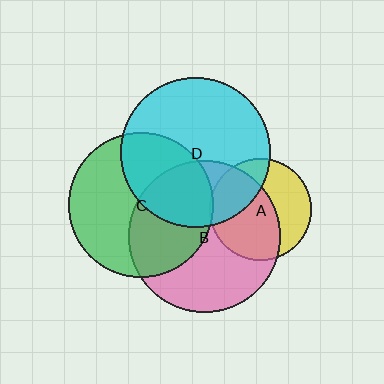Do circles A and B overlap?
Yes.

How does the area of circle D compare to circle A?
Approximately 2.2 times.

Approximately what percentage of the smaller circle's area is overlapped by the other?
Approximately 60%.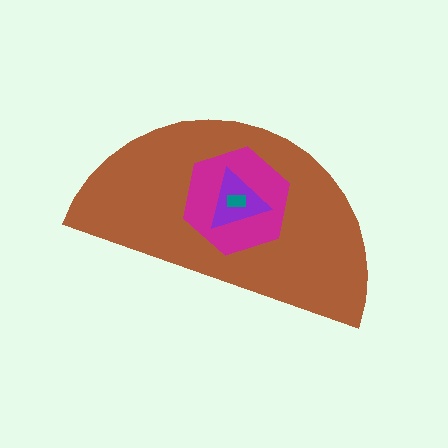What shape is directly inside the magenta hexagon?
The purple triangle.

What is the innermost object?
The teal rectangle.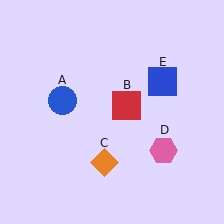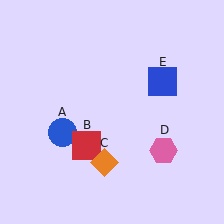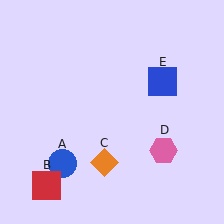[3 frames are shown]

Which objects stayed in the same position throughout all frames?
Orange diamond (object C) and pink hexagon (object D) and blue square (object E) remained stationary.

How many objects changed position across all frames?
2 objects changed position: blue circle (object A), red square (object B).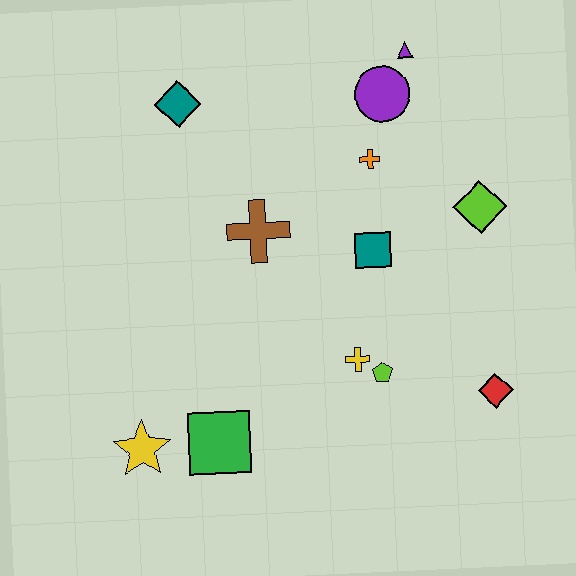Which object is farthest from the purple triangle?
The yellow star is farthest from the purple triangle.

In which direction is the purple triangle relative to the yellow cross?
The purple triangle is above the yellow cross.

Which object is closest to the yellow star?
The green square is closest to the yellow star.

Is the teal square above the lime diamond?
No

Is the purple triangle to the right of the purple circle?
Yes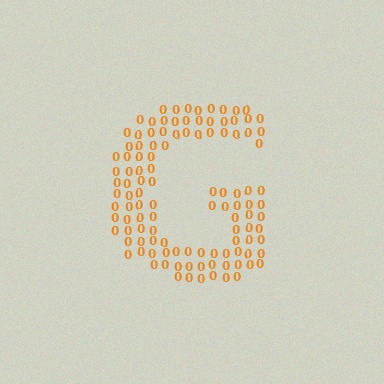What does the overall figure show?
The overall figure shows the letter G.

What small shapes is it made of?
It is made of small digit 0's.